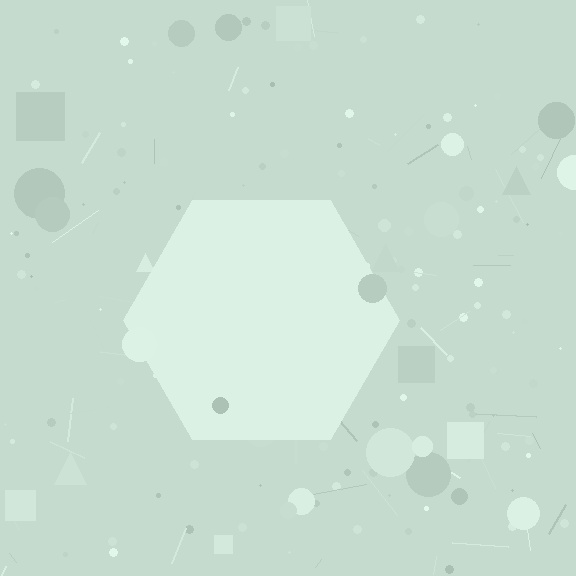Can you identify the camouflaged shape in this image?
The camouflaged shape is a hexagon.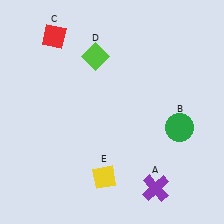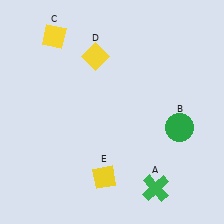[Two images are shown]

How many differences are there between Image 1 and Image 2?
There are 3 differences between the two images.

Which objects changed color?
A changed from purple to green. C changed from red to yellow. D changed from lime to yellow.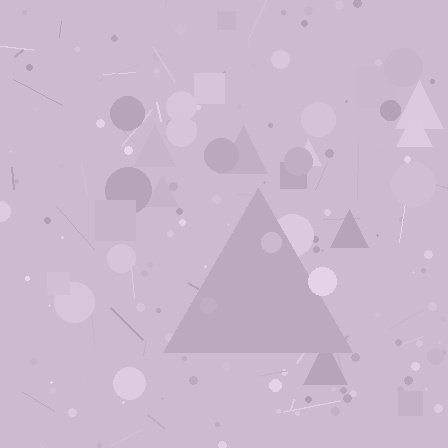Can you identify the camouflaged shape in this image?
The camouflaged shape is a triangle.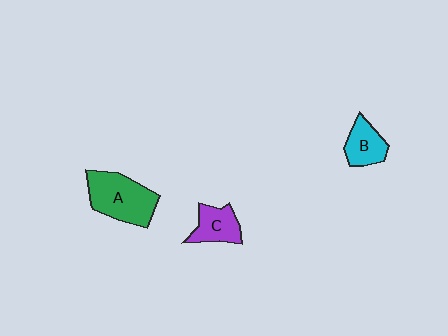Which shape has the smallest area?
Shape B (cyan).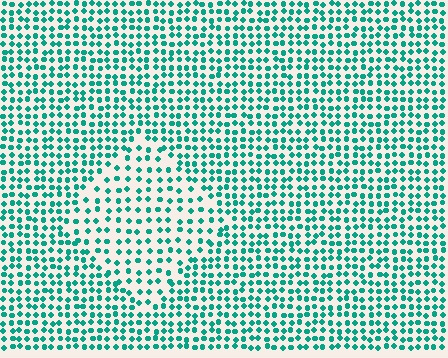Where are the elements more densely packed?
The elements are more densely packed outside the diamond boundary.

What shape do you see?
I see a diamond.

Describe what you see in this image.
The image contains small teal elements arranged at two different densities. A diamond-shaped region is visible where the elements are less densely packed than the surrounding area.